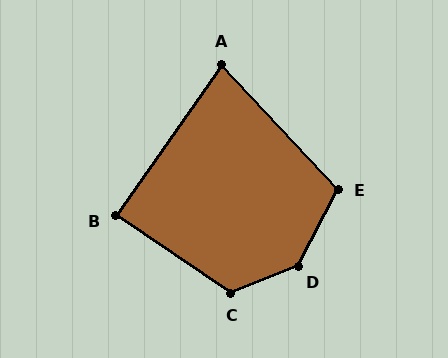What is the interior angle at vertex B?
Approximately 89 degrees (approximately right).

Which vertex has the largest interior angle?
D, at approximately 139 degrees.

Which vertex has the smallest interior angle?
A, at approximately 78 degrees.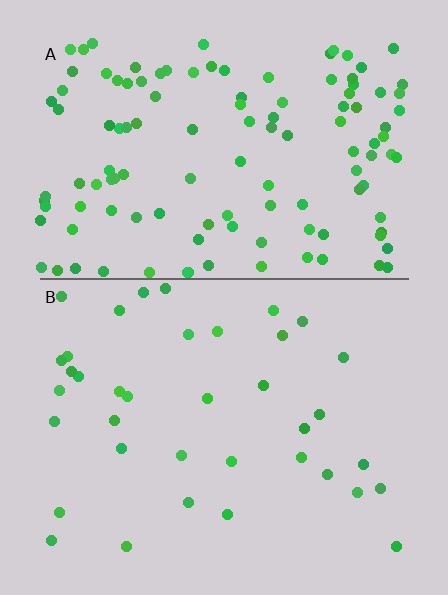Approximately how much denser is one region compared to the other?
Approximately 3.2× — region A over region B.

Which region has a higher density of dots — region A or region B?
A (the top).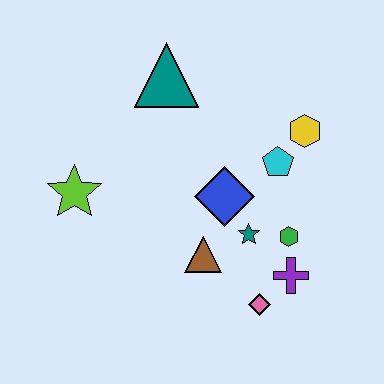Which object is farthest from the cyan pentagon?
The lime star is farthest from the cyan pentagon.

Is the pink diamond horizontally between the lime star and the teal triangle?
No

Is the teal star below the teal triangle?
Yes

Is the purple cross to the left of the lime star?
No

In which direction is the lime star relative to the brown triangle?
The lime star is to the left of the brown triangle.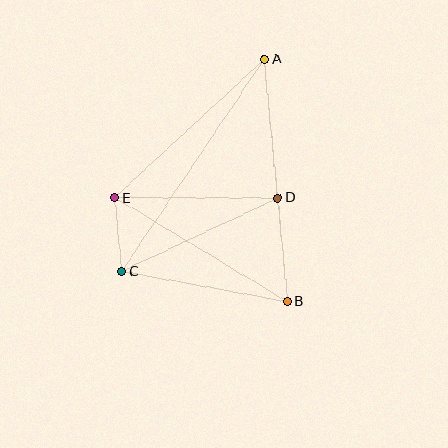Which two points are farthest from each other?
Points A and C are farthest from each other.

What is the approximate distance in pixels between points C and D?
The distance between C and D is approximately 173 pixels.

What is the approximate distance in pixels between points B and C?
The distance between B and C is approximately 168 pixels.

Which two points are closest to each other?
Points C and E are closest to each other.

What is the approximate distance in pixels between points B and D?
The distance between B and D is approximately 104 pixels.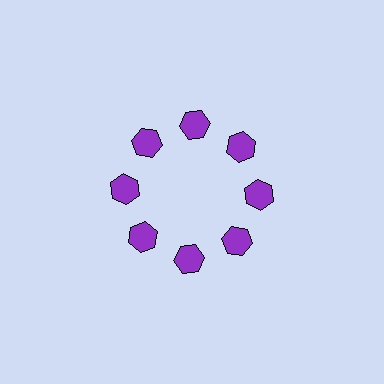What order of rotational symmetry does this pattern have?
This pattern has 8-fold rotational symmetry.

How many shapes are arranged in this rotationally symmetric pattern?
There are 8 shapes, arranged in 8 groups of 1.